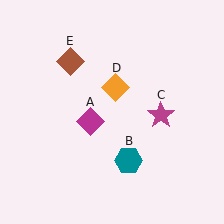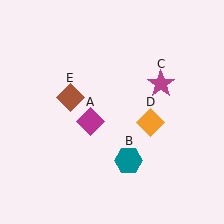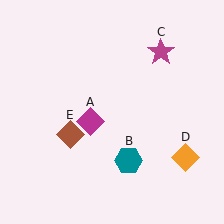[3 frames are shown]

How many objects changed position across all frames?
3 objects changed position: magenta star (object C), orange diamond (object D), brown diamond (object E).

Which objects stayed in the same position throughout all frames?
Magenta diamond (object A) and teal hexagon (object B) remained stationary.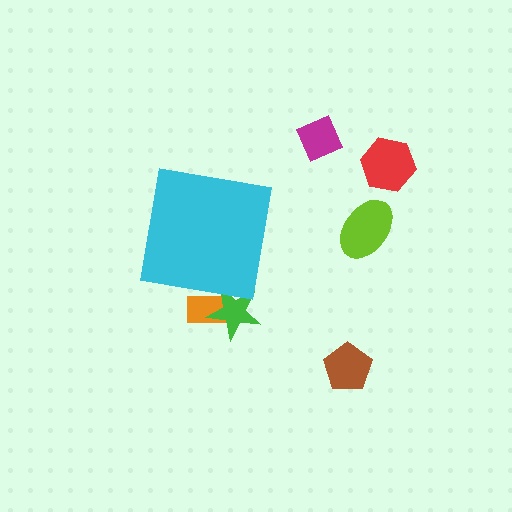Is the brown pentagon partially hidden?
No, the brown pentagon is fully visible.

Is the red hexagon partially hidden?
No, the red hexagon is fully visible.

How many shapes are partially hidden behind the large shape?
2 shapes are partially hidden.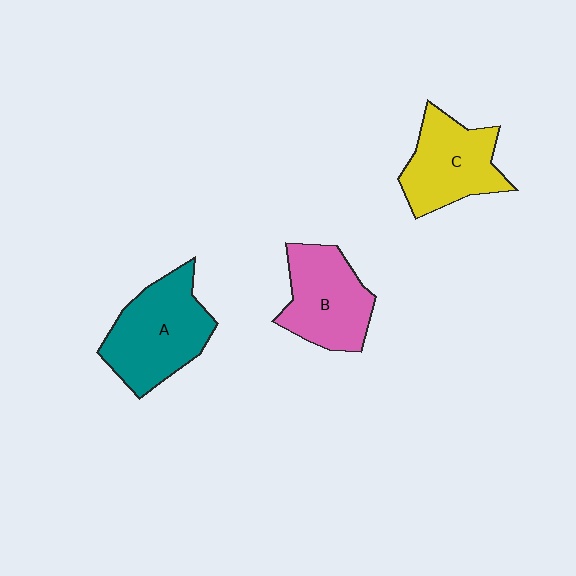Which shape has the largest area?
Shape A (teal).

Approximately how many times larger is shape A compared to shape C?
Approximately 1.2 times.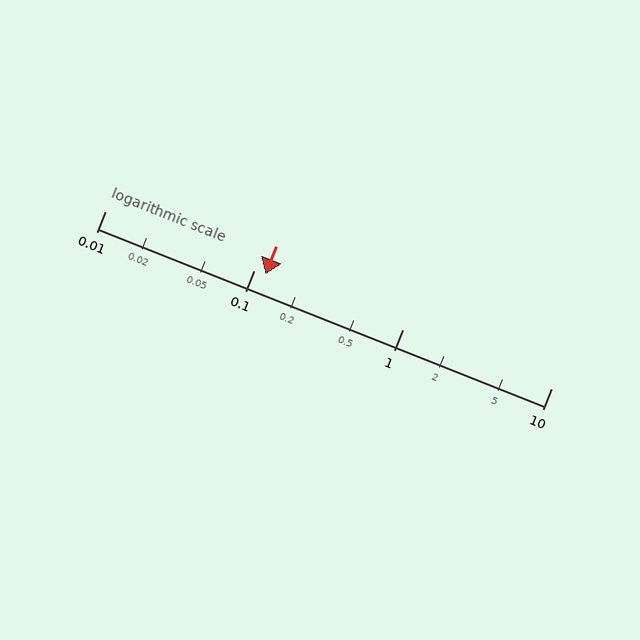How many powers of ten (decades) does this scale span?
The scale spans 3 decades, from 0.01 to 10.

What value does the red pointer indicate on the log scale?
The pointer indicates approximately 0.12.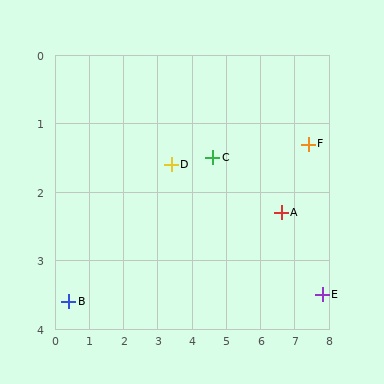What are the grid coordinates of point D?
Point D is at approximately (3.4, 1.6).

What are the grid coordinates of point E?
Point E is at approximately (7.8, 3.5).